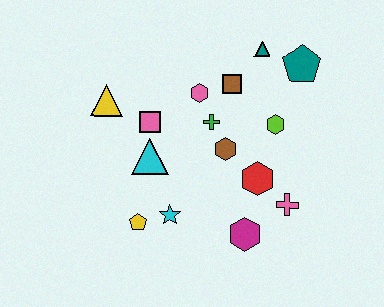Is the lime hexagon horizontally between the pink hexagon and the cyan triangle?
No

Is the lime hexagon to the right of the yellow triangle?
Yes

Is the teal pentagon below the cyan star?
No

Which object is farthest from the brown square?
The yellow pentagon is farthest from the brown square.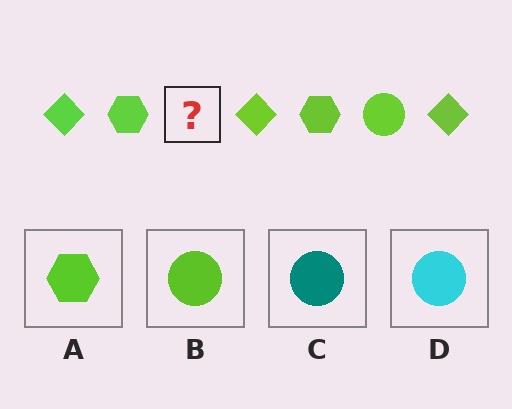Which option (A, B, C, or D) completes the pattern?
B.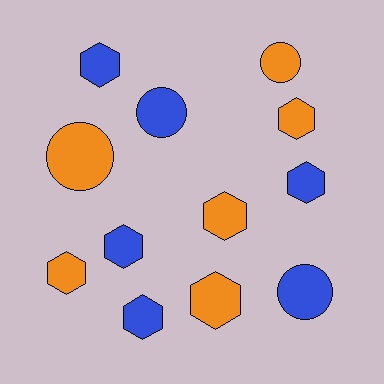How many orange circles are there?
There are 2 orange circles.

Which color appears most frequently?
Blue, with 6 objects.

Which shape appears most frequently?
Hexagon, with 8 objects.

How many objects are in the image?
There are 12 objects.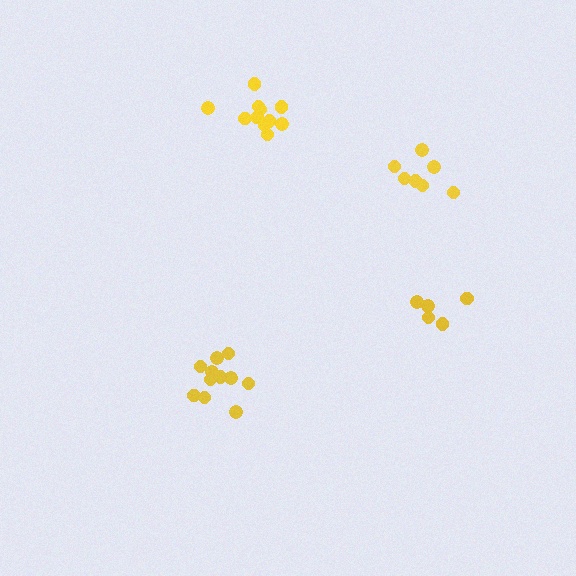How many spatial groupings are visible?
There are 4 spatial groupings.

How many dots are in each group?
Group 1: 11 dots, Group 2: 7 dots, Group 3: 5 dots, Group 4: 11 dots (34 total).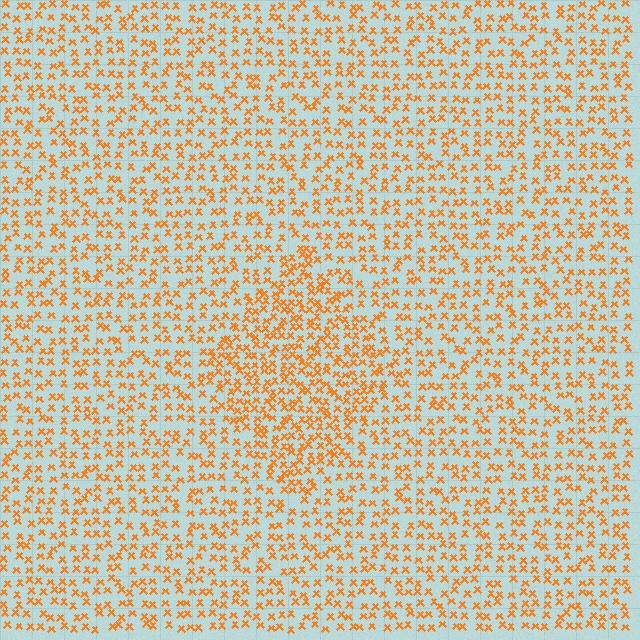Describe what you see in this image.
The image contains small orange elements arranged at two different densities. A diamond-shaped region is visible where the elements are more densely packed than the surrounding area.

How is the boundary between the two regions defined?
The boundary is defined by a change in element density (approximately 1.6x ratio). All elements are the same color, size, and shape.